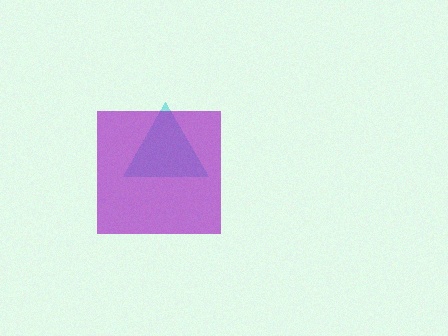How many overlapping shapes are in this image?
There are 2 overlapping shapes in the image.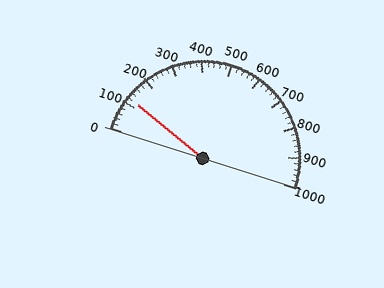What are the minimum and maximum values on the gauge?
The gauge ranges from 0 to 1000.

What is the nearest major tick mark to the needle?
The nearest major tick mark is 100.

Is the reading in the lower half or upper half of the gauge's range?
The reading is in the lower half of the range (0 to 1000).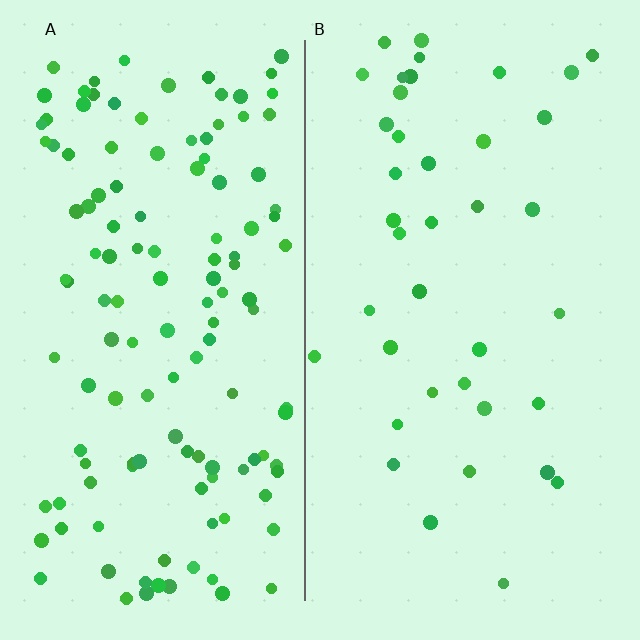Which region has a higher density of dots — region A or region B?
A (the left).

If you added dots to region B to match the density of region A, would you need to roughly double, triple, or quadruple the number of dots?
Approximately triple.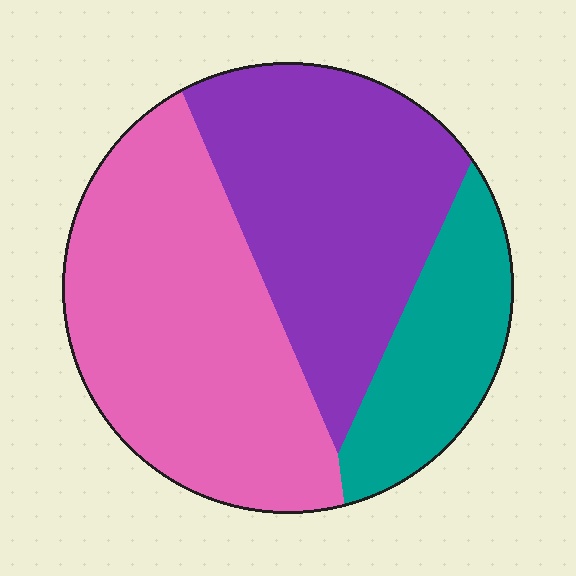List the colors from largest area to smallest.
From largest to smallest: pink, purple, teal.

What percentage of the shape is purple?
Purple takes up about three eighths (3/8) of the shape.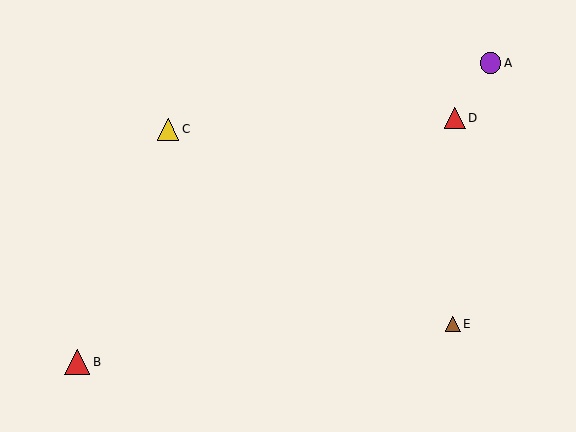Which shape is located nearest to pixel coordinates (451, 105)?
The red triangle (labeled D) at (455, 118) is nearest to that location.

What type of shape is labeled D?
Shape D is a red triangle.